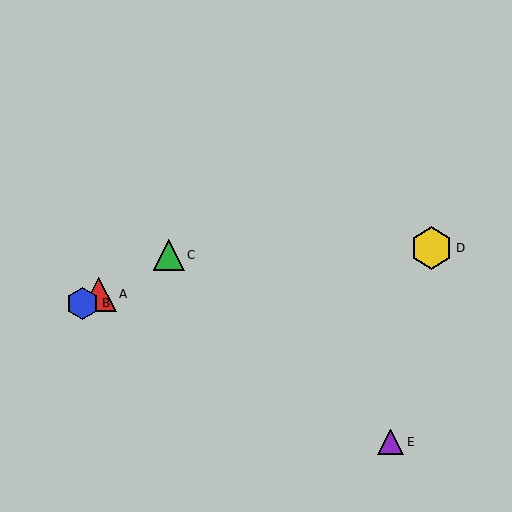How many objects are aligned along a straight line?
3 objects (A, B, C) are aligned along a straight line.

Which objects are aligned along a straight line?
Objects A, B, C are aligned along a straight line.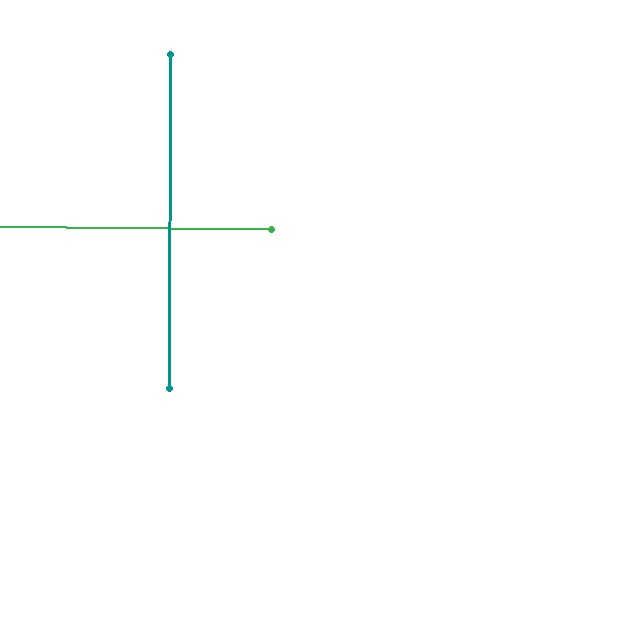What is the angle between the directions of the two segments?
Approximately 90 degrees.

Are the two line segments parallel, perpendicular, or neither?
Perpendicular — they meet at approximately 90°.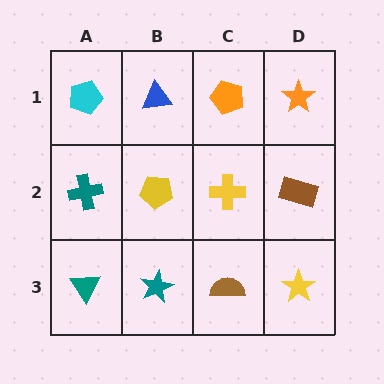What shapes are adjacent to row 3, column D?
A brown rectangle (row 2, column D), a brown semicircle (row 3, column C).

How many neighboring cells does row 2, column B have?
4.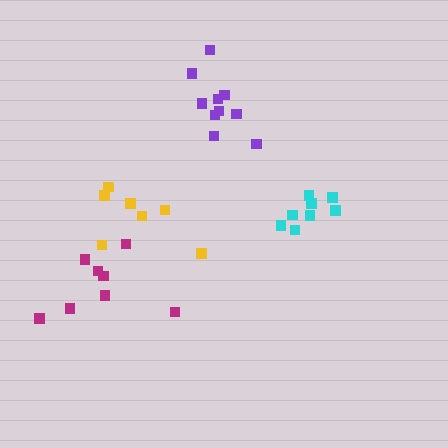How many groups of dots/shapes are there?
There are 4 groups.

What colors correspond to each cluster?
The clusters are colored: yellow, magenta, purple, cyan.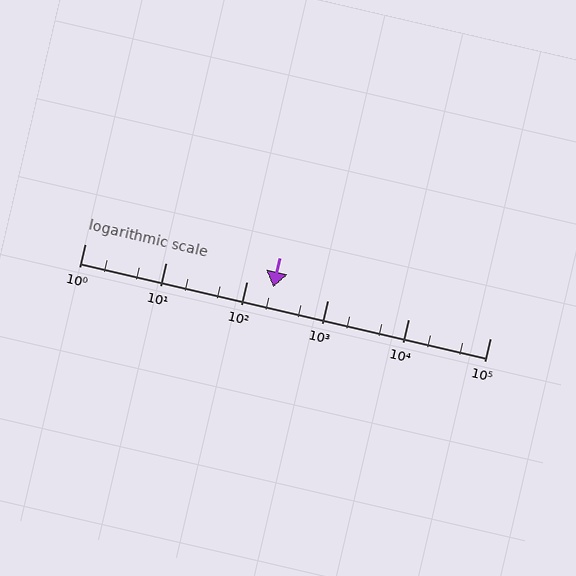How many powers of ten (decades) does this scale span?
The scale spans 5 decades, from 1 to 100000.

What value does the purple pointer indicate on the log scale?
The pointer indicates approximately 210.